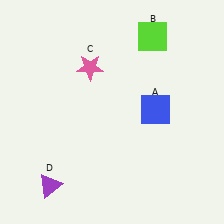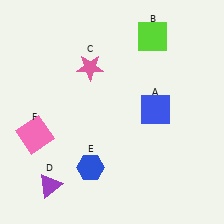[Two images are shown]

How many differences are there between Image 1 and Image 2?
There are 2 differences between the two images.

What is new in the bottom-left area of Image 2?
A pink square (F) was added in the bottom-left area of Image 2.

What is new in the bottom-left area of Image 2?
A blue hexagon (E) was added in the bottom-left area of Image 2.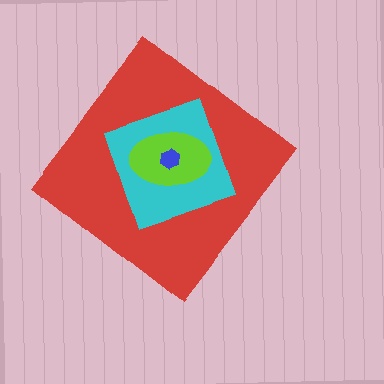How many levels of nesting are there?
4.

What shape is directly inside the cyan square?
The lime ellipse.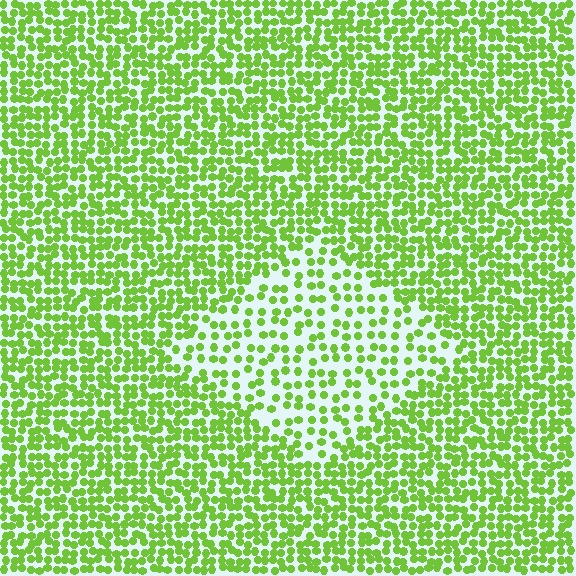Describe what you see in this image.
The image contains small lime elements arranged at two different densities. A diamond-shaped region is visible where the elements are less densely packed than the surrounding area.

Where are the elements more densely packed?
The elements are more densely packed outside the diamond boundary.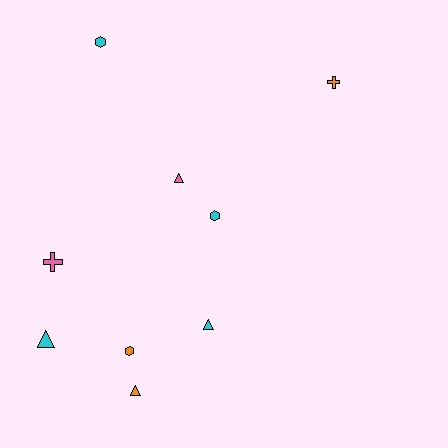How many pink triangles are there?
There is 1 pink triangle.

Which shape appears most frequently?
Triangle, with 4 objects.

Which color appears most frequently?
Cyan, with 4 objects.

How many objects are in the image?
There are 9 objects.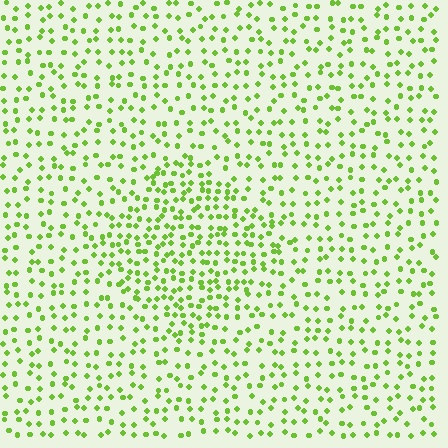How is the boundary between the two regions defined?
The boundary is defined by a change in element density (approximately 1.7x ratio). All elements are the same color, size, and shape.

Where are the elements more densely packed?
The elements are more densely packed inside the diamond boundary.